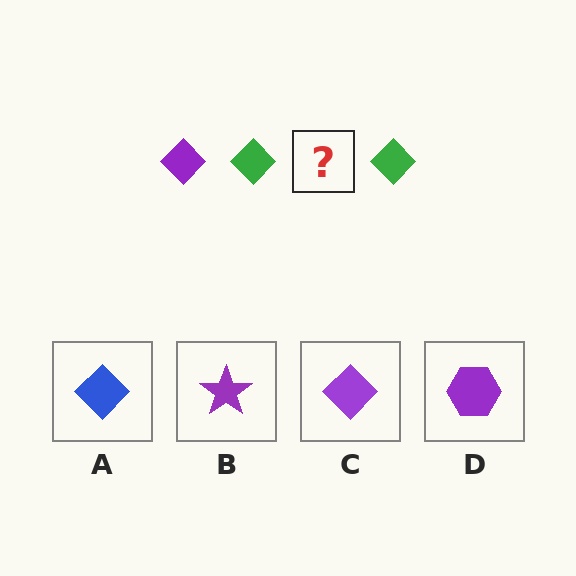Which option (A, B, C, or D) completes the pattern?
C.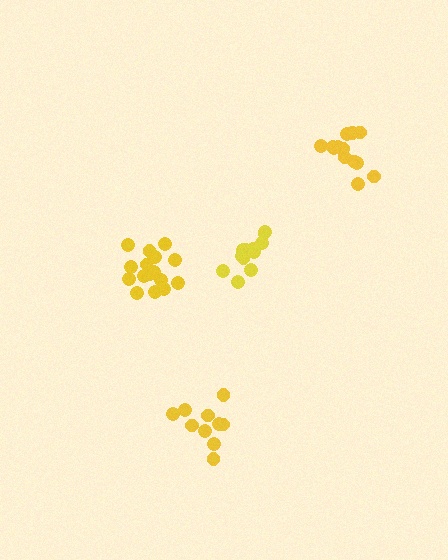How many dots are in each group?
Group 1: 13 dots, Group 2: 16 dots, Group 3: 12 dots, Group 4: 10 dots (51 total).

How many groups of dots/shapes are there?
There are 4 groups.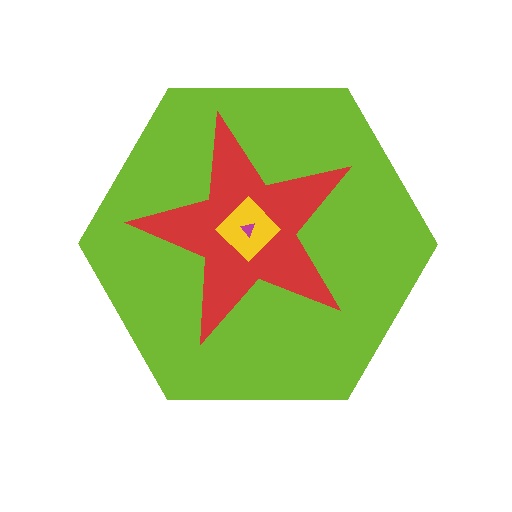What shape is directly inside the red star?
The yellow diamond.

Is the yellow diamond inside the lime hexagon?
Yes.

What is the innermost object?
The magenta triangle.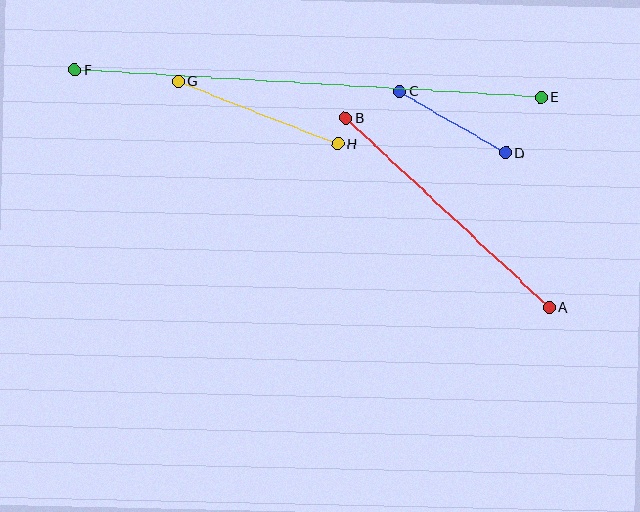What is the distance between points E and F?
The distance is approximately 467 pixels.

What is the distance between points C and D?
The distance is approximately 122 pixels.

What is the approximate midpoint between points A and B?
The midpoint is at approximately (448, 213) pixels.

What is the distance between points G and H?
The distance is approximately 172 pixels.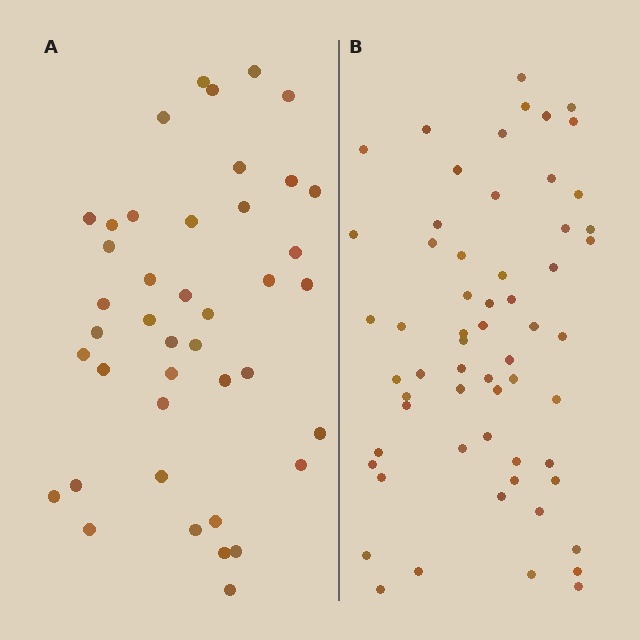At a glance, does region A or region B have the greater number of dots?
Region B (the right region) has more dots.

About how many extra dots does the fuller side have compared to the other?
Region B has approximately 20 more dots than region A.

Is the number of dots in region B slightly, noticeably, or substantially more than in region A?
Region B has noticeably more, but not dramatically so. The ratio is roughly 1.4 to 1.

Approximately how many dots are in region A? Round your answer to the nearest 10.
About 40 dots. (The exact count is 42, which rounds to 40.)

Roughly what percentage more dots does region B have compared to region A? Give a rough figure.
About 45% more.